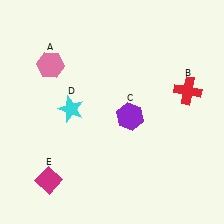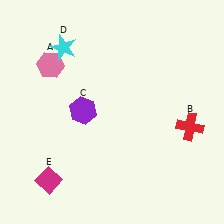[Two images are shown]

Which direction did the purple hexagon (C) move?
The purple hexagon (C) moved left.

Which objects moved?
The objects that moved are: the red cross (B), the purple hexagon (C), the cyan star (D).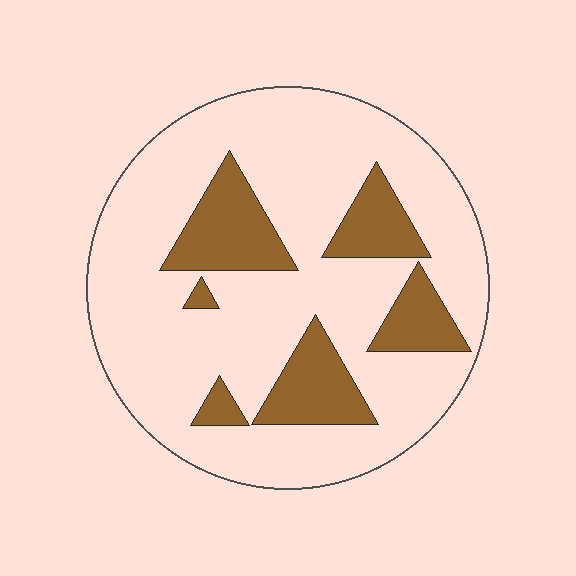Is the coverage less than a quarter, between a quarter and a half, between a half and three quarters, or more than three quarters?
Less than a quarter.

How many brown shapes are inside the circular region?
6.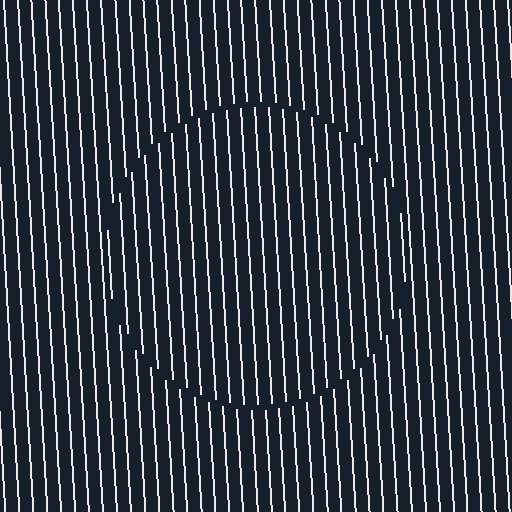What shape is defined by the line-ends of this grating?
An illusory circle. The interior of the shape contains the same grating, shifted by half a period — the contour is defined by the phase discontinuity where line-ends from the inner and outer gratings abut.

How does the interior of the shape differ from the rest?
The interior of the shape contains the same grating, shifted by half a period — the contour is defined by the phase discontinuity where line-ends from the inner and outer gratings abut.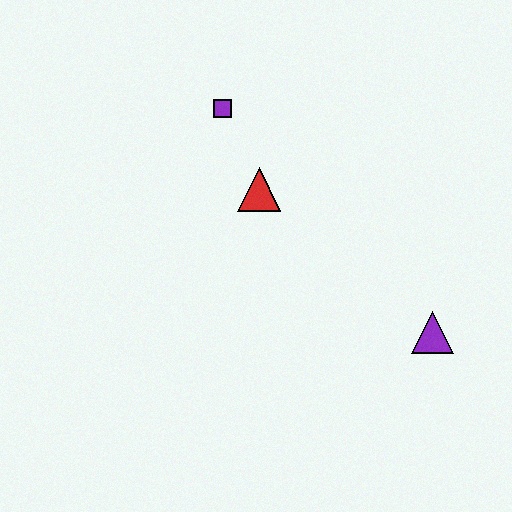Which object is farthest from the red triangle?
The purple triangle is farthest from the red triangle.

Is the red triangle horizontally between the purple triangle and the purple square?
Yes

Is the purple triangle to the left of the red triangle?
No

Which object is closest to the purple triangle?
The red triangle is closest to the purple triangle.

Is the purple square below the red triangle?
No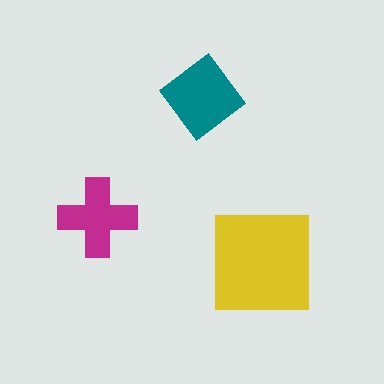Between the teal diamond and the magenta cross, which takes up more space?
The teal diamond.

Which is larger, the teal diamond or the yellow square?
The yellow square.